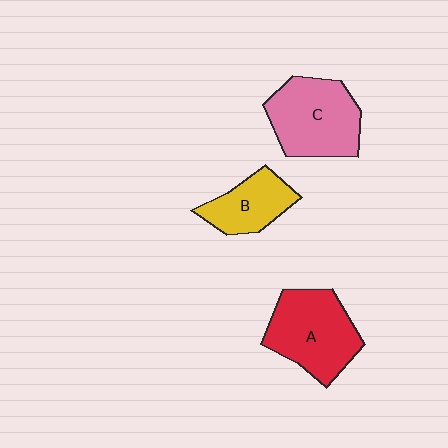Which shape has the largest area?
Shape C (pink).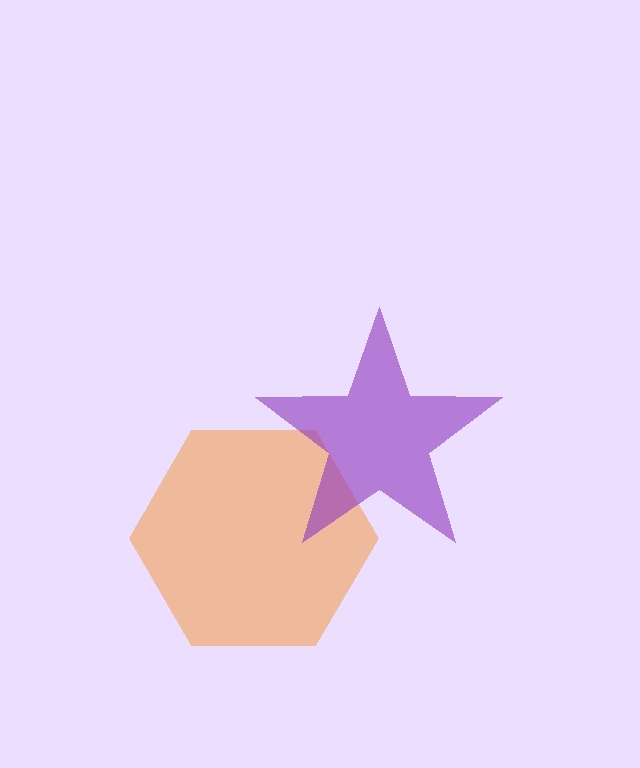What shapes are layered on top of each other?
The layered shapes are: an orange hexagon, a purple star.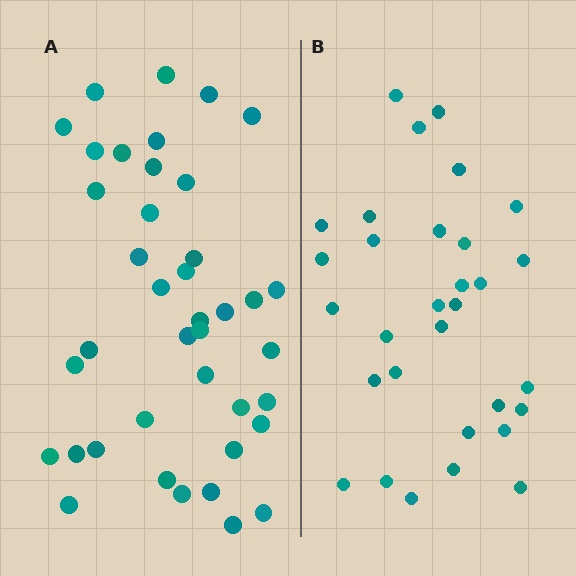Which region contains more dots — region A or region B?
Region A (the left region) has more dots.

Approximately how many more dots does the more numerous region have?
Region A has roughly 8 or so more dots than region B.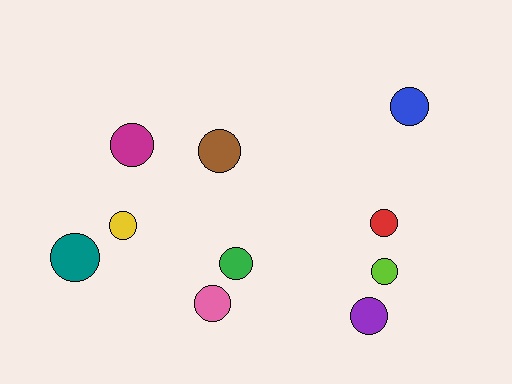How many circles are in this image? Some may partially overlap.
There are 10 circles.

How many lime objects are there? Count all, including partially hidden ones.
There is 1 lime object.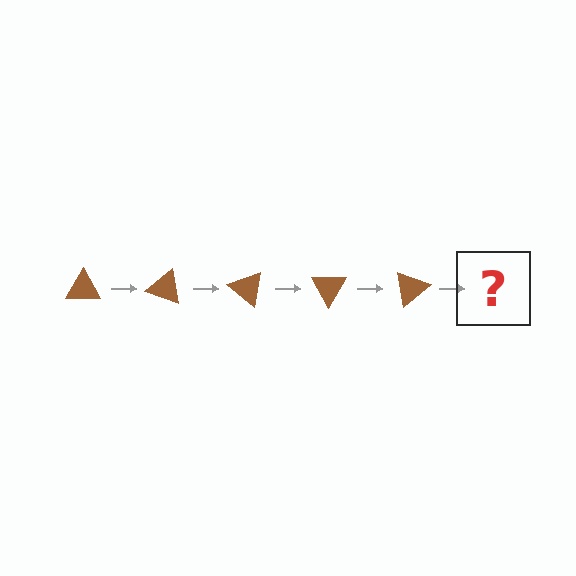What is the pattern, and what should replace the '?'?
The pattern is that the triangle rotates 20 degrees each step. The '?' should be a brown triangle rotated 100 degrees.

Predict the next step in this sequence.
The next step is a brown triangle rotated 100 degrees.